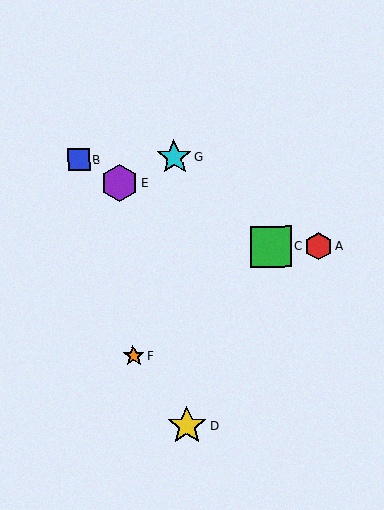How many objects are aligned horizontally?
2 objects (A, C) are aligned horizontally.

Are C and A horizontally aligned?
Yes, both are at y≈247.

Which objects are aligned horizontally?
Objects A, C are aligned horizontally.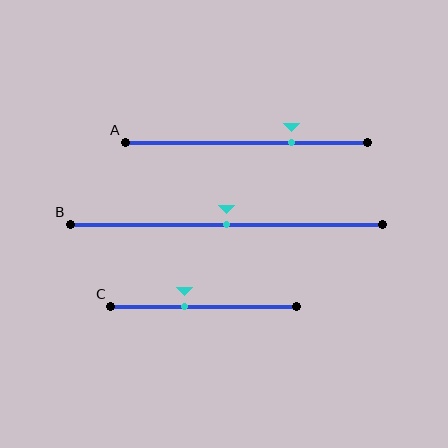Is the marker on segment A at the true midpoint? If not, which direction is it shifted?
No, the marker on segment A is shifted to the right by about 19% of the segment length.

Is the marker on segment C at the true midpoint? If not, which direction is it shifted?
No, the marker on segment C is shifted to the left by about 10% of the segment length.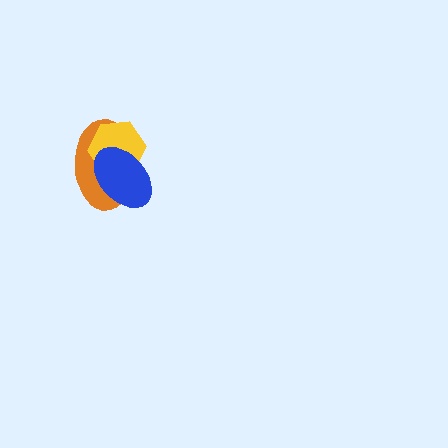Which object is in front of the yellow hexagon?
The blue ellipse is in front of the yellow hexagon.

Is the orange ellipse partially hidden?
Yes, it is partially covered by another shape.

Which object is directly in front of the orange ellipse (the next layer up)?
The yellow hexagon is directly in front of the orange ellipse.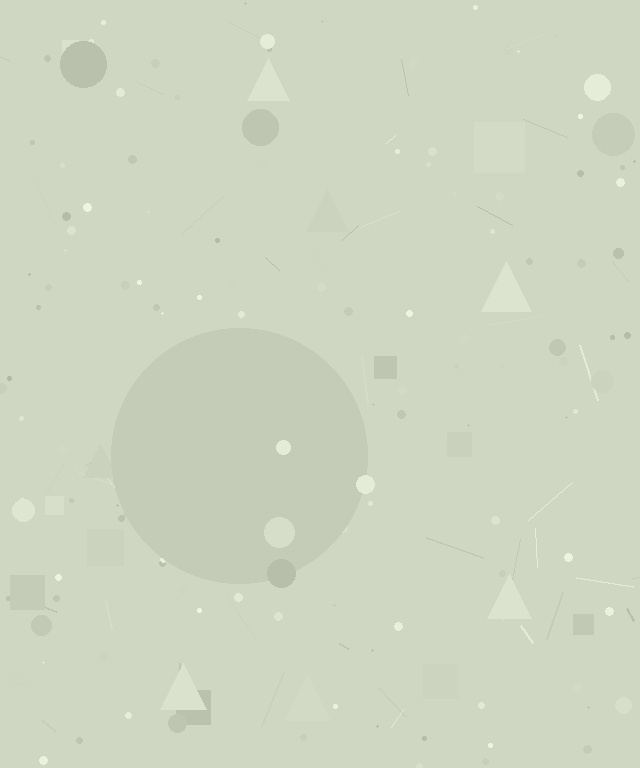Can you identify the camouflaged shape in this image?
The camouflaged shape is a circle.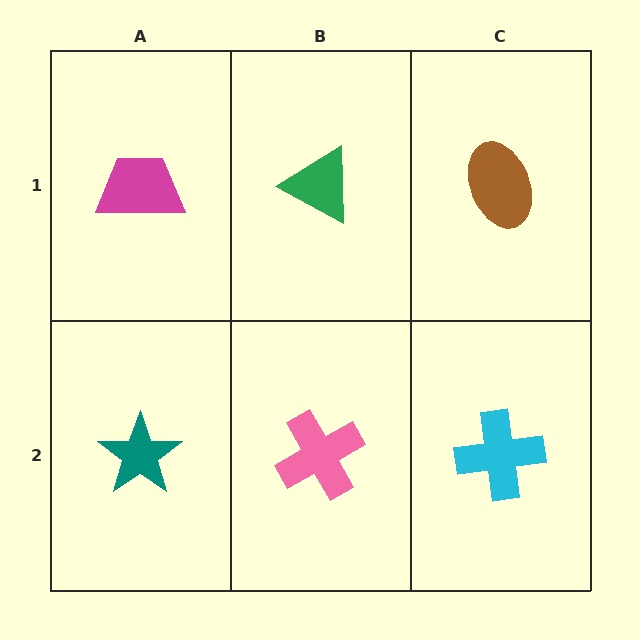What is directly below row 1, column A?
A teal star.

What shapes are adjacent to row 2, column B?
A green triangle (row 1, column B), a teal star (row 2, column A), a cyan cross (row 2, column C).